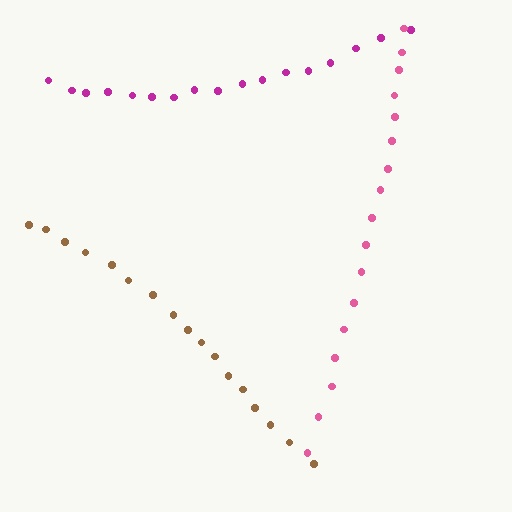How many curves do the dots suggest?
There are 3 distinct paths.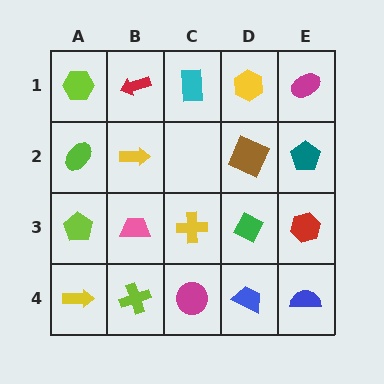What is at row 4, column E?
A blue semicircle.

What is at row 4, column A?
A yellow arrow.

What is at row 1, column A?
A lime hexagon.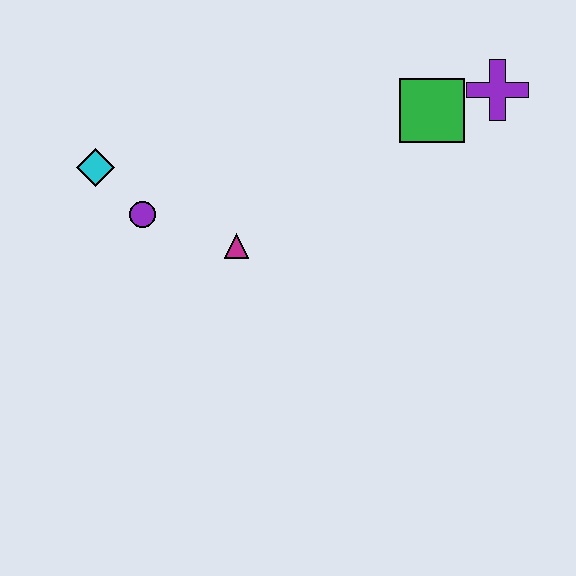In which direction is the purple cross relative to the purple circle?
The purple cross is to the right of the purple circle.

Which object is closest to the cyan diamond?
The purple circle is closest to the cyan diamond.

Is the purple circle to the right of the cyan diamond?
Yes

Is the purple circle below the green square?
Yes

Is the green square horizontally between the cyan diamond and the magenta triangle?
No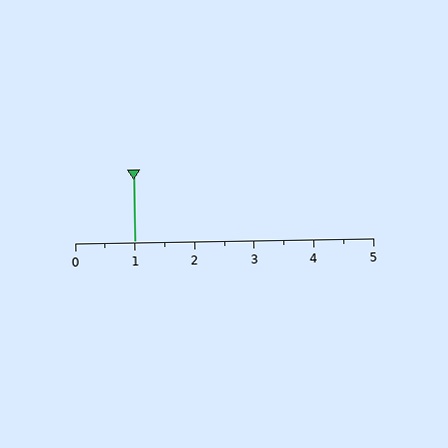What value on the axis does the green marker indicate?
The marker indicates approximately 1.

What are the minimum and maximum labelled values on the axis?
The axis runs from 0 to 5.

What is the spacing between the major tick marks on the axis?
The major ticks are spaced 1 apart.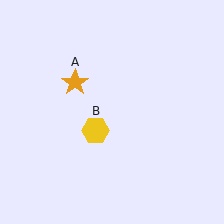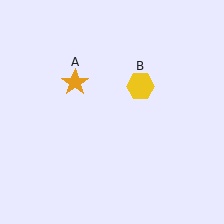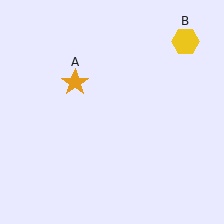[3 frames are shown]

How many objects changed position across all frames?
1 object changed position: yellow hexagon (object B).